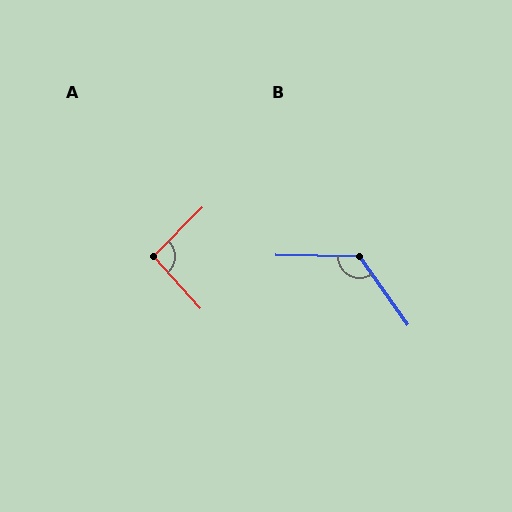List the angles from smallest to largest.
A (93°), B (126°).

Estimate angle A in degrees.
Approximately 93 degrees.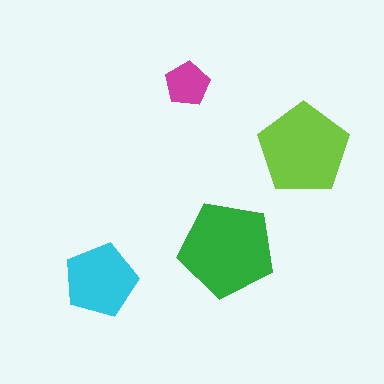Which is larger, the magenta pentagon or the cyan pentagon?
The cyan one.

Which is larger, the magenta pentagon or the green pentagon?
The green one.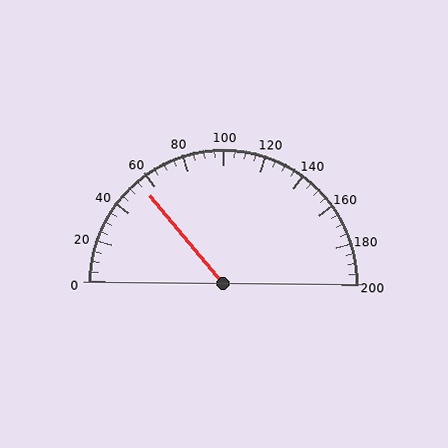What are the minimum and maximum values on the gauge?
The gauge ranges from 0 to 200.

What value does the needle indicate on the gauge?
The needle indicates approximately 55.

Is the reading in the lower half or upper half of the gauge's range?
The reading is in the lower half of the range (0 to 200).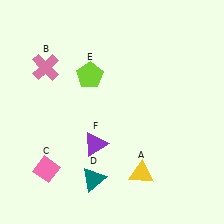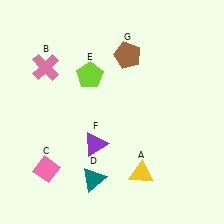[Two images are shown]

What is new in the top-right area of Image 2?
A brown pentagon (G) was added in the top-right area of Image 2.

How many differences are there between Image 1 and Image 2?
There is 1 difference between the two images.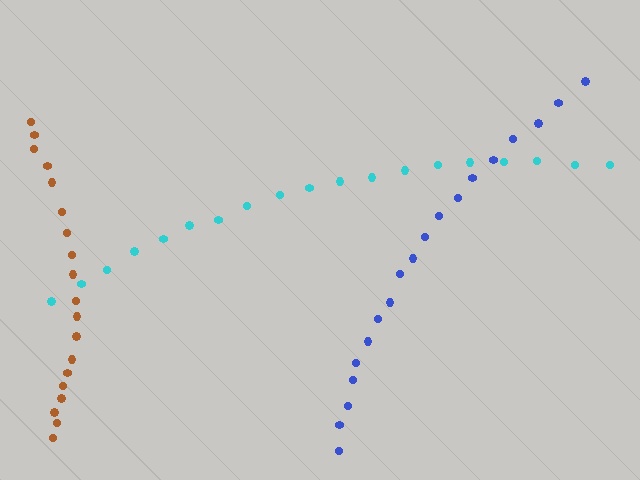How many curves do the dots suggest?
There are 3 distinct paths.